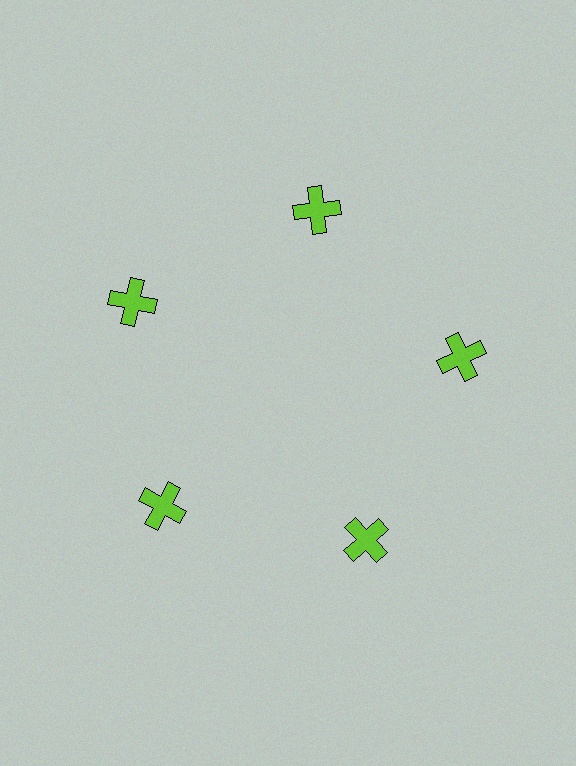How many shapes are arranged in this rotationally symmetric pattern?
There are 5 shapes, arranged in 5 groups of 1.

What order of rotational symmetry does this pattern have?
This pattern has 5-fold rotational symmetry.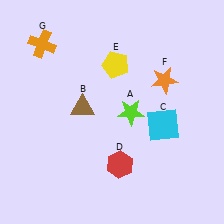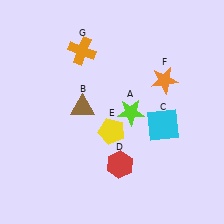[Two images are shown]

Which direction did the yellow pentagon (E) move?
The yellow pentagon (E) moved down.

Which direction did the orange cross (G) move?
The orange cross (G) moved right.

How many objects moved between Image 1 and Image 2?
2 objects moved between the two images.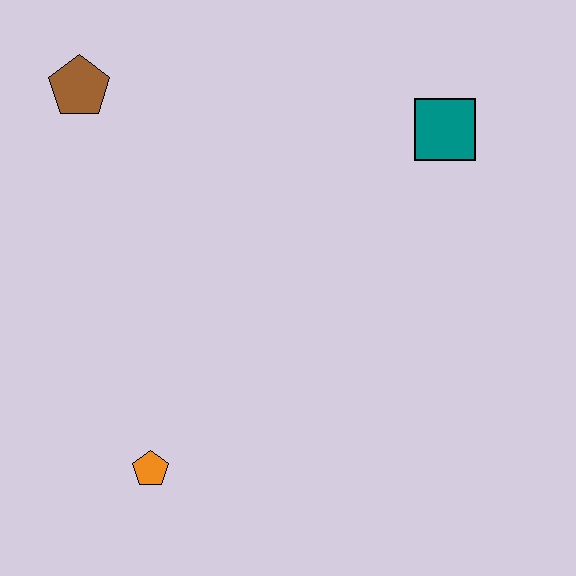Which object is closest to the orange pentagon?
The brown pentagon is closest to the orange pentagon.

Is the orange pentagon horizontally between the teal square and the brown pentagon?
Yes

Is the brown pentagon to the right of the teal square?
No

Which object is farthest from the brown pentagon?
The orange pentagon is farthest from the brown pentagon.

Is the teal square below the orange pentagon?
No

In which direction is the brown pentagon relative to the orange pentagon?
The brown pentagon is above the orange pentagon.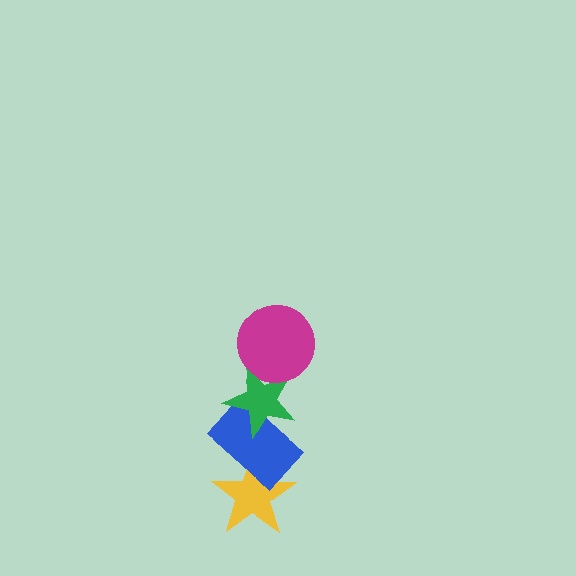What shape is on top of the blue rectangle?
The green star is on top of the blue rectangle.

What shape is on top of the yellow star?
The blue rectangle is on top of the yellow star.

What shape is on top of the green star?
The magenta circle is on top of the green star.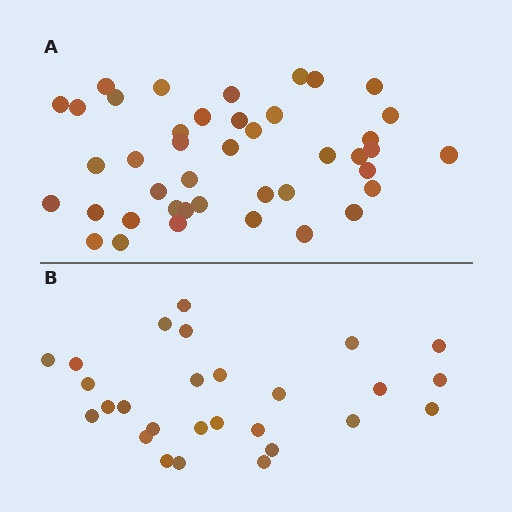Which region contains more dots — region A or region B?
Region A (the top region) has more dots.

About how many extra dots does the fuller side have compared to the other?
Region A has approximately 15 more dots than region B.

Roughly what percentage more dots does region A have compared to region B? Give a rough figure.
About 55% more.